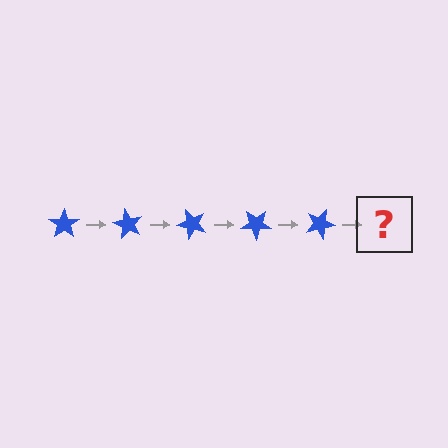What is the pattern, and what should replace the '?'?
The pattern is that the star rotates 60 degrees each step. The '?' should be a blue star rotated 300 degrees.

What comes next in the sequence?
The next element should be a blue star rotated 300 degrees.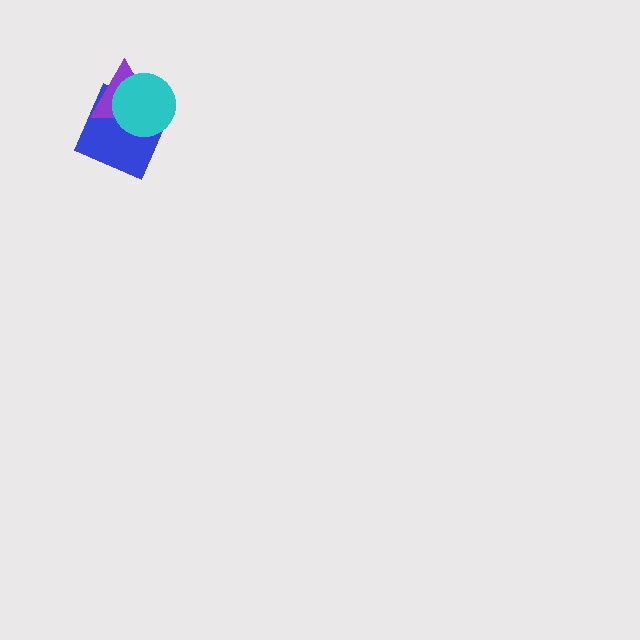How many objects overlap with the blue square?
2 objects overlap with the blue square.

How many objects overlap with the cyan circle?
2 objects overlap with the cyan circle.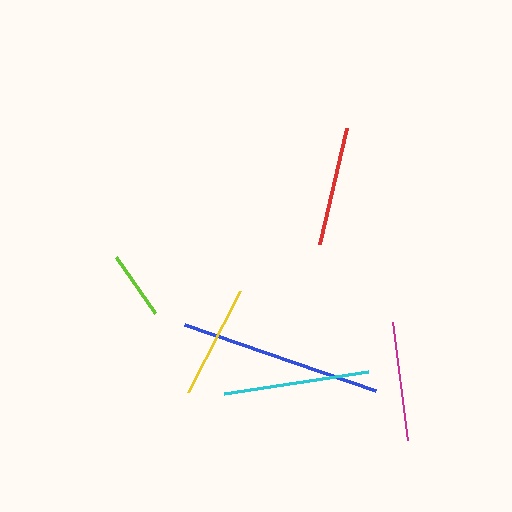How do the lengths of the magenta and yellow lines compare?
The magenta and yellow lines are approximately the same length.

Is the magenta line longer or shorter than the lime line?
The magenta line is longer than the lime line.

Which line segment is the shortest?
The lime line is the shortest at approximately 68 pixels.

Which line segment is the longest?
The blue line is the longest at approximately 202 pixels.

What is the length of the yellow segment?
The yellow segment is approximately 113 pixels long.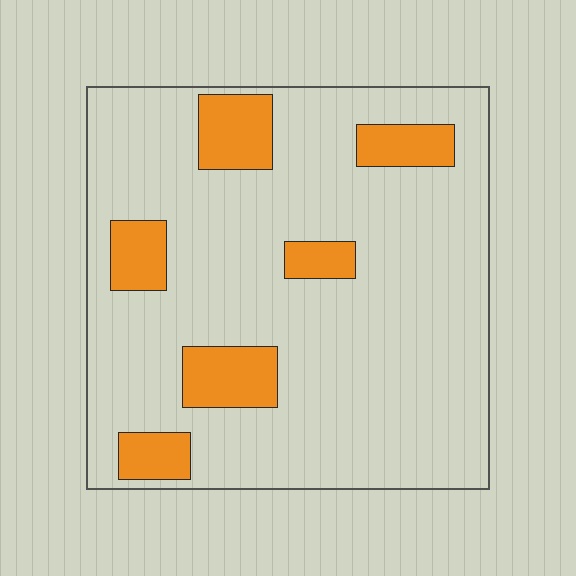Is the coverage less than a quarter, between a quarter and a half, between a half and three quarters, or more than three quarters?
Less than a quarter.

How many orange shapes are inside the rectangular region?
6.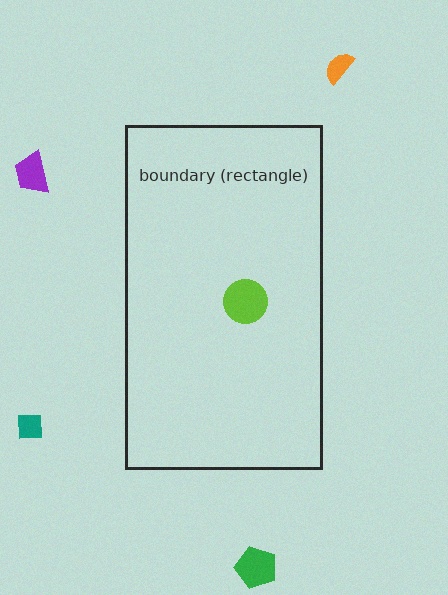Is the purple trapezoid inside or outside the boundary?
Outside.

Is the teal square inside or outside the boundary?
Outside.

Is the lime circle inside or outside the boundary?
Inside.